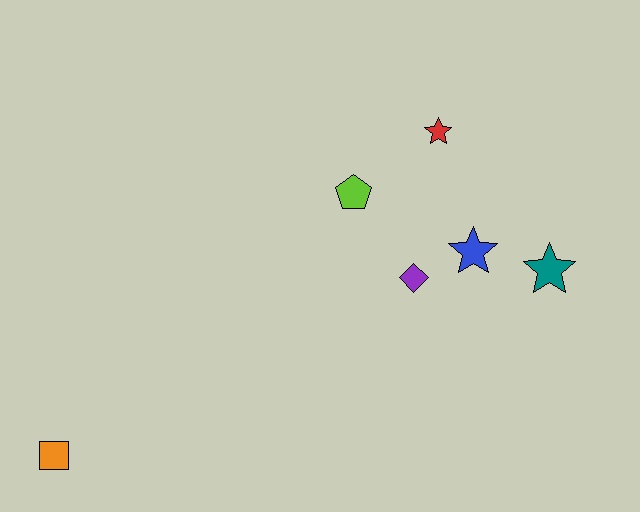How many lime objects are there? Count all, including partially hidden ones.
There is 1 lime object.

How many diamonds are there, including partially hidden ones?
There is 1 diamond.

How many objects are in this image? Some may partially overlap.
There are 6 objects.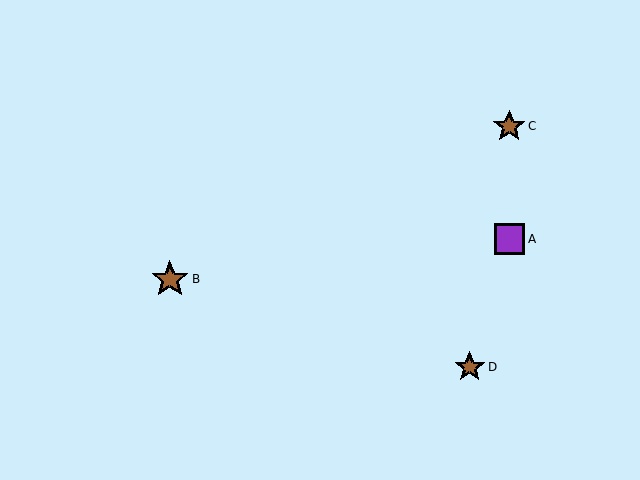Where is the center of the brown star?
The center of the brown star is at (509, 126).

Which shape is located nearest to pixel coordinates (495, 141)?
The brown star (labeled C) at (509, 126) is nearest to that location.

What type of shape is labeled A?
Shape A is a purple square.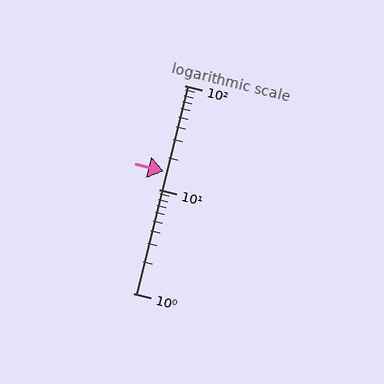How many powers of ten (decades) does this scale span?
The scale spans 2 decades, from 1 to 100.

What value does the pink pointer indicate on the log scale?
The pointer indicates approximately 15.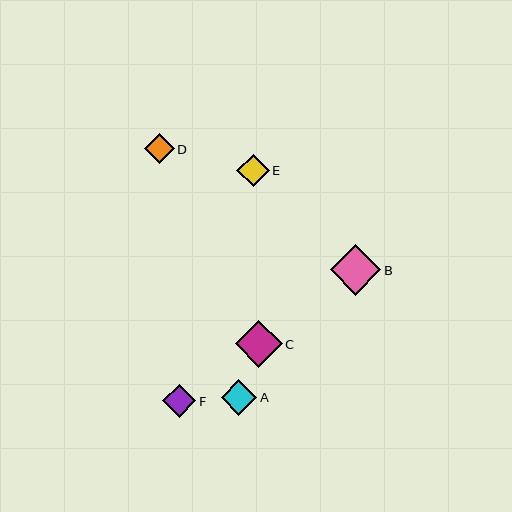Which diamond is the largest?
Diamond B is the largest with a size of approximately 50 pixels.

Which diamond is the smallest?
Diamond D is the smallest with a size of approximately 30 pixels.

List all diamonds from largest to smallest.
From largest to smallest: B, C, A, F, E, D.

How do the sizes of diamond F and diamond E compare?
Diamond F and diamond E are approximately the same size.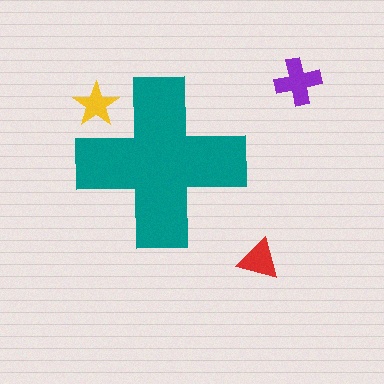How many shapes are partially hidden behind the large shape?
1 shape is partially hidden.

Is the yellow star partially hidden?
Yes, the yellow star is partially hidden behind the teal cross.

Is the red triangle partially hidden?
No, the red triangle is fully visible.